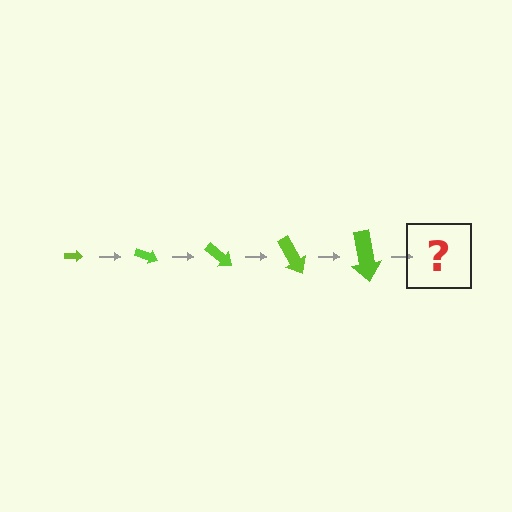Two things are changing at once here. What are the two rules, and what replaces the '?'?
The two rules are that the arrow grows larger each step and it rotates 20 degrees each step. The '?' should be an arrow, larger than the previous one and rotated 100 degrees from the start.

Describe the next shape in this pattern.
It should be an arrow, larger than the previous one and rotated 100 degrees from the start.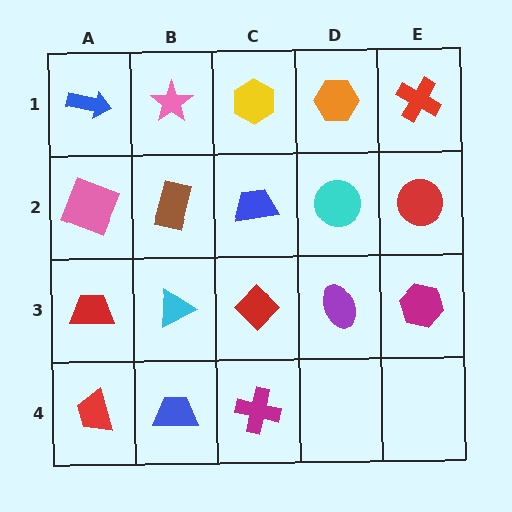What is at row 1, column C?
A yellow hexagon.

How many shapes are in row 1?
5 shapes.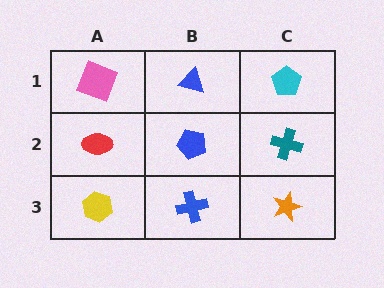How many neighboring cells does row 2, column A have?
3.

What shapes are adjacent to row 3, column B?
A blue pentagon (row 2, column B), a yellow hexagon (row 3, column A), an orange star (row 3, column C).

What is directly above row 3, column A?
A red ellipse.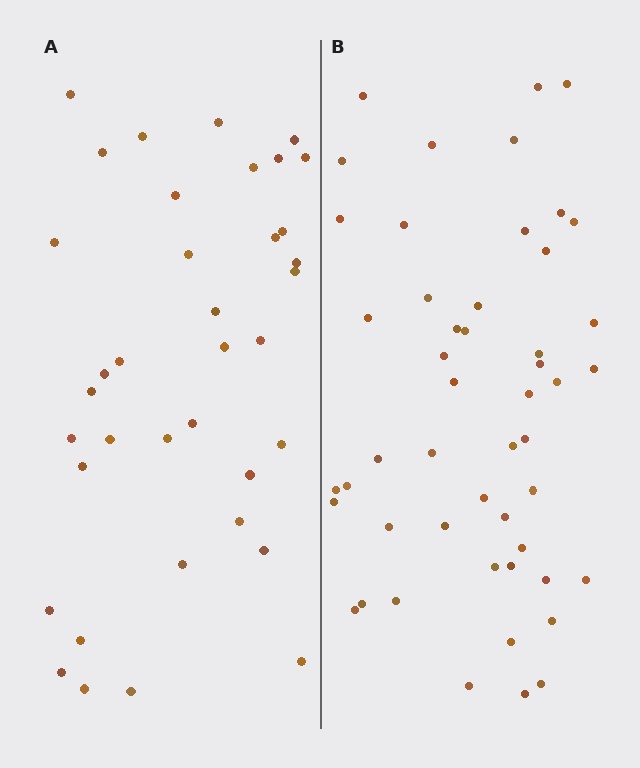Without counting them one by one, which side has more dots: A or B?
Region B (the right region) has more dots.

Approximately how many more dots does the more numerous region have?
Region B has approximately 15 more dots than region A.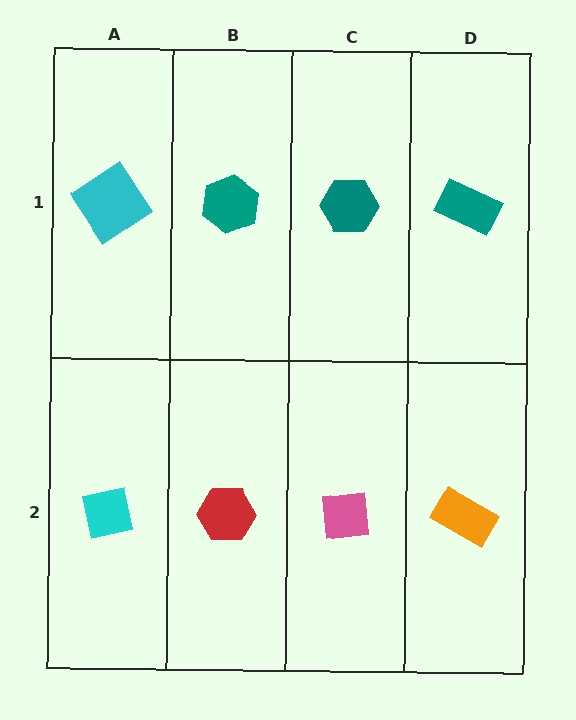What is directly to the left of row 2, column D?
A pink square.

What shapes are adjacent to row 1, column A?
A cyan square (row 2, column A), a teal hexagon (row 1, column B).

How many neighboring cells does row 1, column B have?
3.